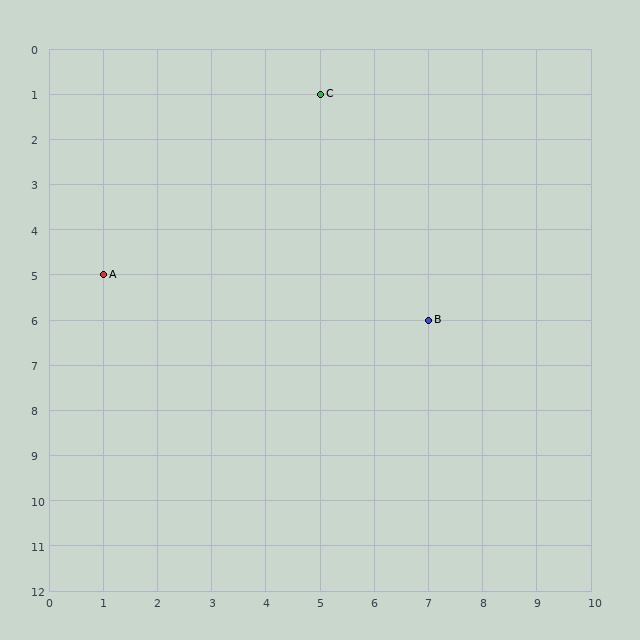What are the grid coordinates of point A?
Point A is at grid coordinates (1, 5).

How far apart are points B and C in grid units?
Points B and C are 2 columns and 5 rows apart (about 5.4 grid units diagonally).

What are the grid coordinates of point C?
Point C is at grid coordinates (5, 1).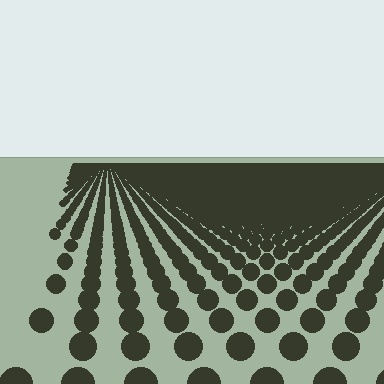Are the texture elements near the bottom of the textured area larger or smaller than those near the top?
Larger. Near the bottom, elements are closer to the viewer and appear at a bigger on-screen size.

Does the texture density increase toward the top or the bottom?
Density increases toward the top.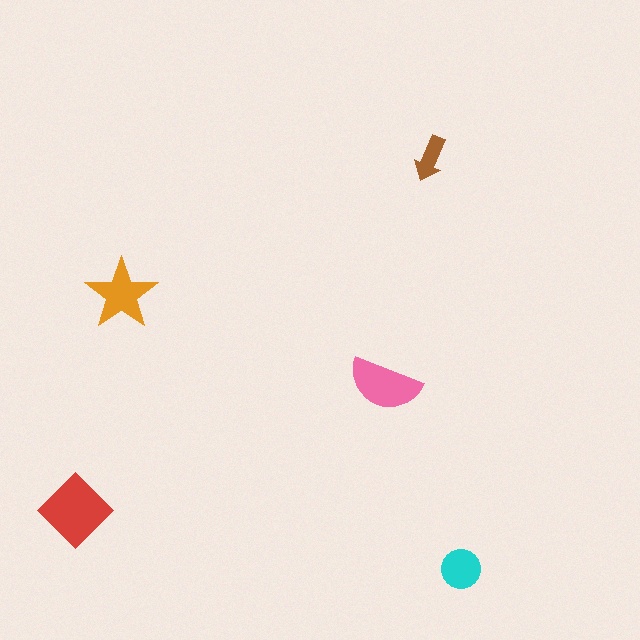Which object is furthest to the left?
The red diamond is leftmost.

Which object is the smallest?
The brown arrow.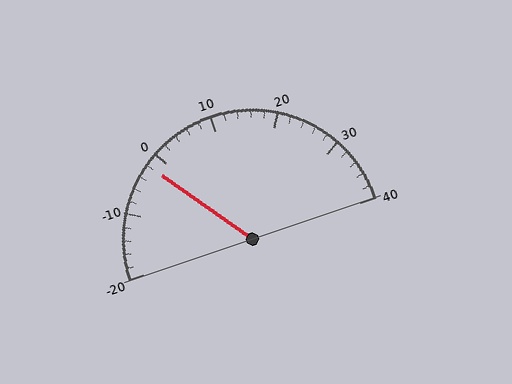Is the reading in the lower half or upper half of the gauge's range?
The reading is in the lower half of the range (-20 to 40).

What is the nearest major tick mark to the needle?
The nearest major tick mark is 0.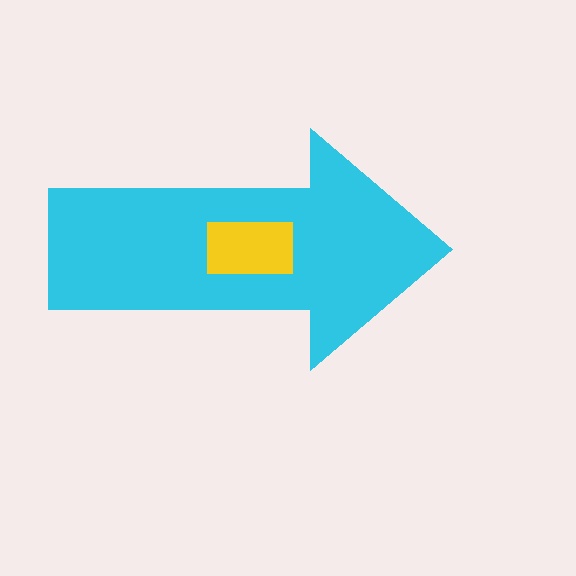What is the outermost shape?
The cyan arrow.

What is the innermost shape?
The yellow rectangle.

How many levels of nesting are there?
2.